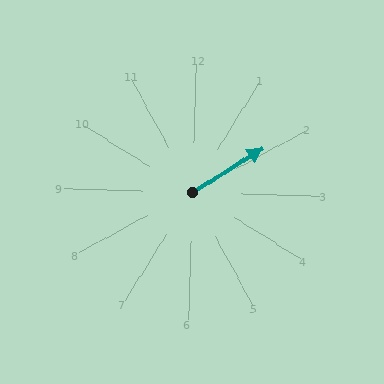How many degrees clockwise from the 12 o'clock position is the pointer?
Approximately 56 degrees.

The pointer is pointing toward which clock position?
Roughly 2 o'clock.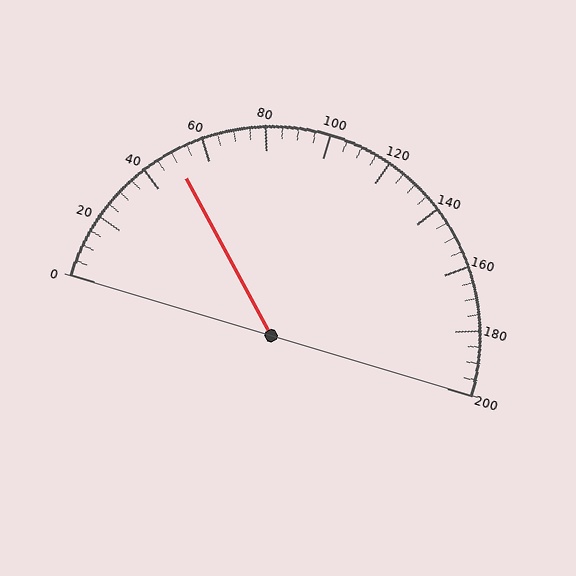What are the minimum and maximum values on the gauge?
The gauge ranges from 0 to 200.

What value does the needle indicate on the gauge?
The needle indicates approximately 50.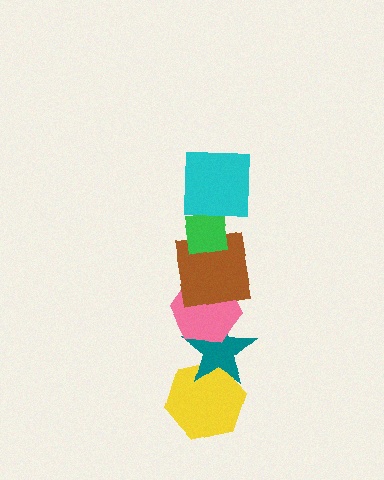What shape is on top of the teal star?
The pink hexagon is on top of the teal star.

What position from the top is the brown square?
The brown square is 3rd from the top.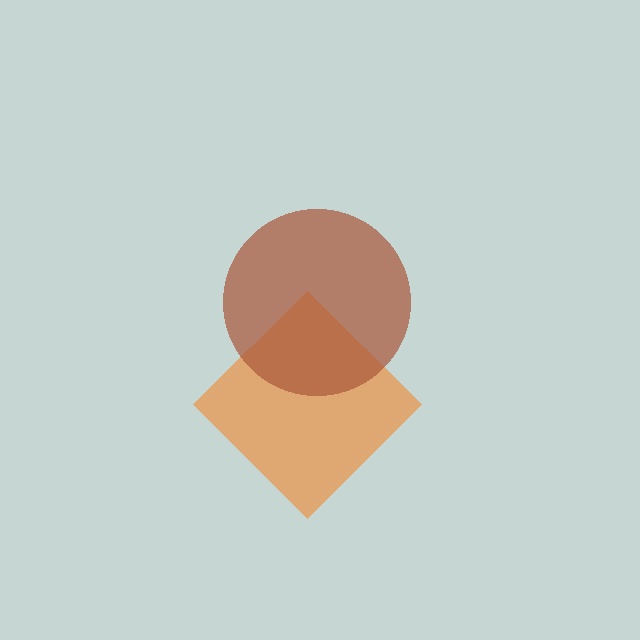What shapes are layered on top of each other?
The layered shapes are: an orange diamond, a brown circle.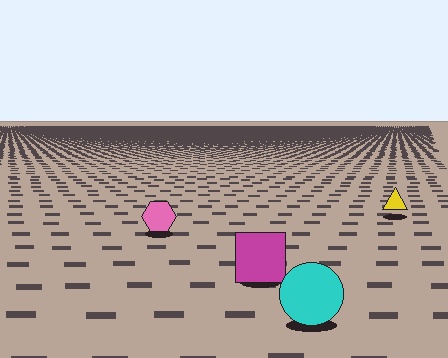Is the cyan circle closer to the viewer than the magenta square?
Yes. The cyan circle is closer — you can tell from the texture gradient: the ground texture is coarser near it.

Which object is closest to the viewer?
The cyan circle is closest. The texture marks near it are larger and more spread out.